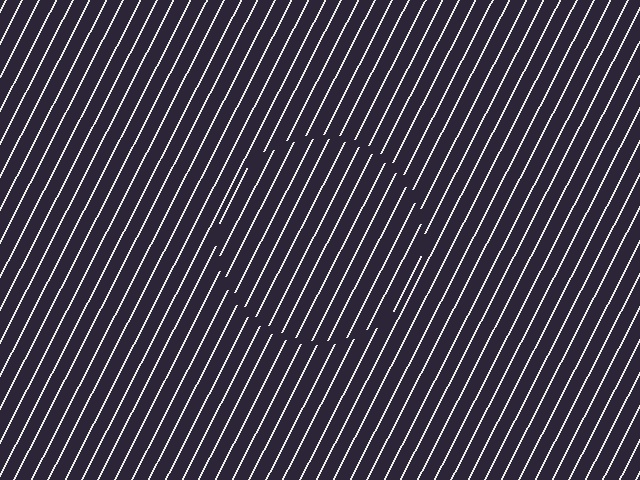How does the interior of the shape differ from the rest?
The interior of the shape contains the same grating, shifted by half a period — the contour is defined by the phase discontinuity where line-ends from the inner and outer gratings abut.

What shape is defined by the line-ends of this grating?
An illusory circle. The interior of the shape contains the same grating, shifted by half a period — the contour is defined by the phase discontinuity where line-ends from the inner and outer gratings abut.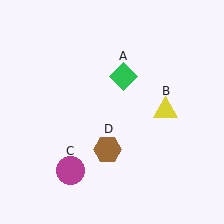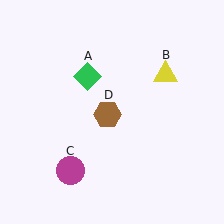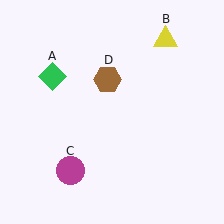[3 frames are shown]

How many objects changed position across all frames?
3 objects changed position: green diamond (object A), yellow triangle (object B), brown hexagon (object D).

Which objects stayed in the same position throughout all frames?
Magenta circle (object C) remained stationary.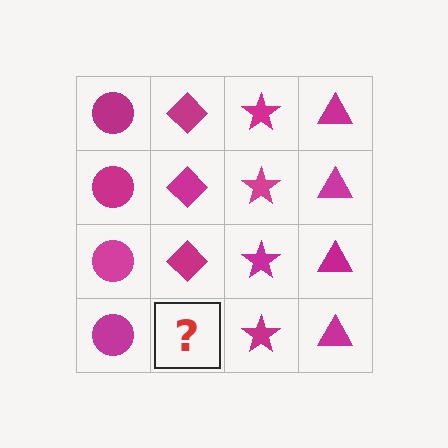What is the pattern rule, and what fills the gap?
The rule is that each column has a consistent shape. The gap should be filled with a magenta diamond.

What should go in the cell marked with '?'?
The missing cell should contain a magenta diamond.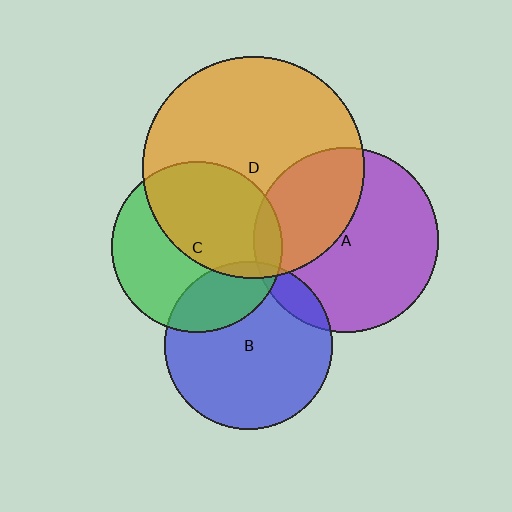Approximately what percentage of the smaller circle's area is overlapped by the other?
Approximately 10%.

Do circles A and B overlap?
Yes.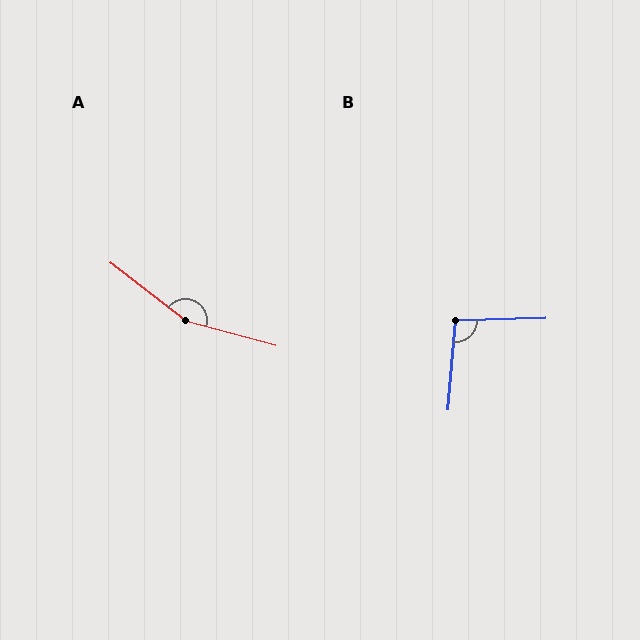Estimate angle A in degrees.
Approximately 158 degrees.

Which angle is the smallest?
B, at approximately 96 degrees.